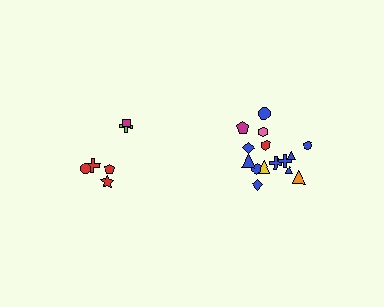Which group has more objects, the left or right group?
The right group.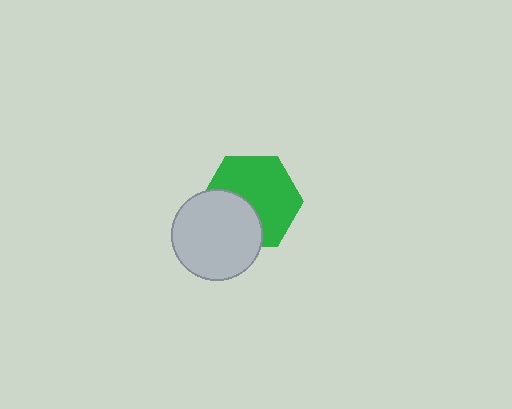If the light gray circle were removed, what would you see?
You would see the complete green hexagon.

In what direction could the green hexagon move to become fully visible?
The green hexagon could move toward the upper-right. That would shift it out from behind the light gray circle entirely.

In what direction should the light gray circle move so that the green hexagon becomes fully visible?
The light gray circle should move toward the lower-left. That is the shortest direction to clear the overlap and leave the green hexagon fully visible.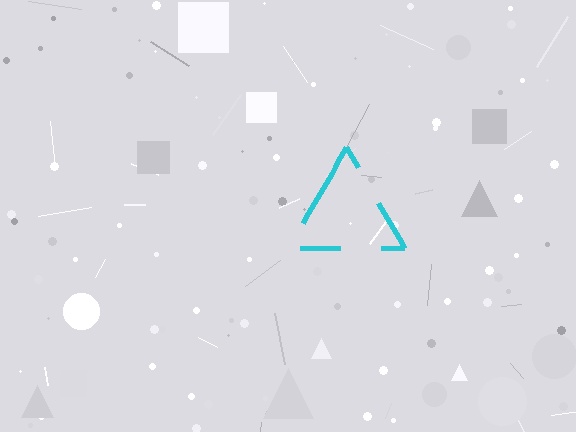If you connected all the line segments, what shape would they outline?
They would outline a triangle.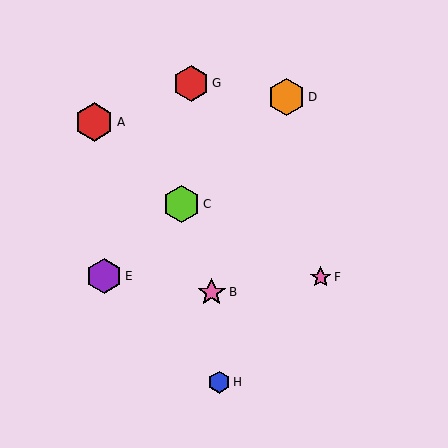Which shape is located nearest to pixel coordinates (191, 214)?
The lime hexagon (labeled C) at (181, 204) is nearest to that location.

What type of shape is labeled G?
Shape G is a red hexagon.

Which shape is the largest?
The red hexagon (labeled A) is the largest.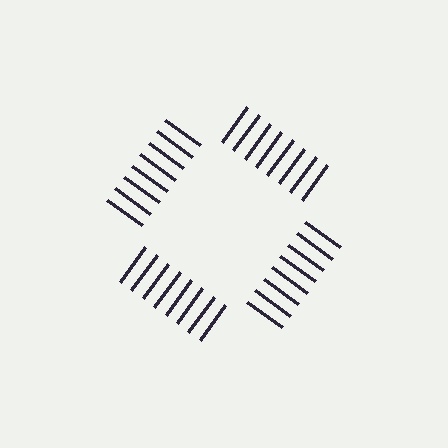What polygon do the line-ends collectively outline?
An illusory square — the line segments terminate on its edges but no continuous stroke is drawn.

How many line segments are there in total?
32 — 8 along each of the 4 edges.